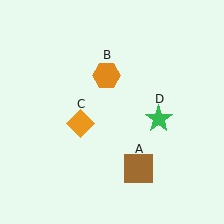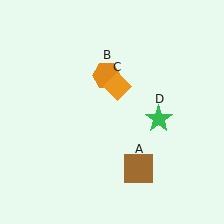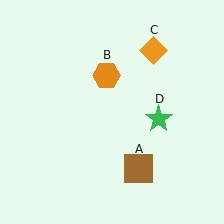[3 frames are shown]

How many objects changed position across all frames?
1 object changed position: orange diamond (object C).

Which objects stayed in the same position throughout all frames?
Brown square (object A) and orange hexagon (object B) and green star (object D) remained stationary.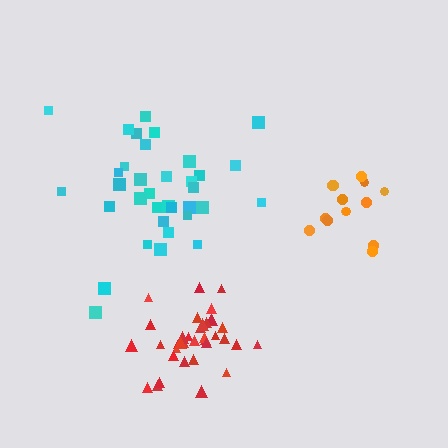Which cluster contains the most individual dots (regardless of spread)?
Red (35).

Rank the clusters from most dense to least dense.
red, orange, cyan.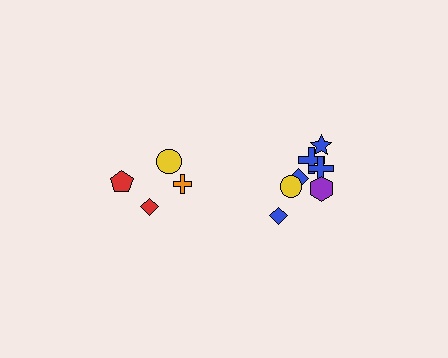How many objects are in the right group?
There are 7 objects.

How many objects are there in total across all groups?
There are 11 objects.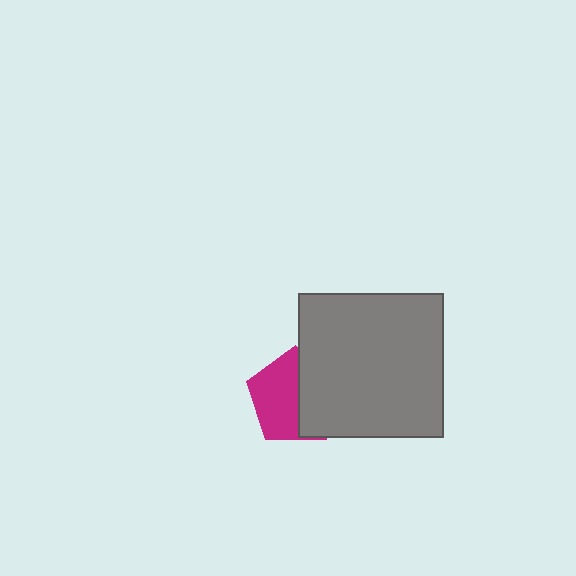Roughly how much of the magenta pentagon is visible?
About half of it is visible (roughly 53%).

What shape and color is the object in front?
The object in front is a gray square.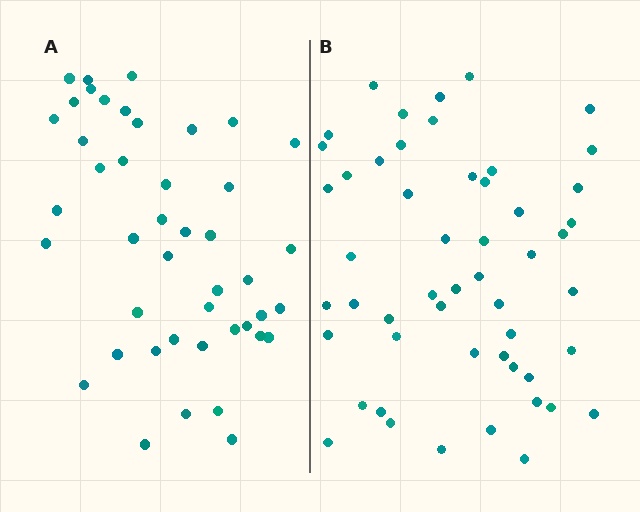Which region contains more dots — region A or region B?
Region B (the right region) has more dots.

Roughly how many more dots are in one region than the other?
Region B has roughly 8 or so more dots than region A.